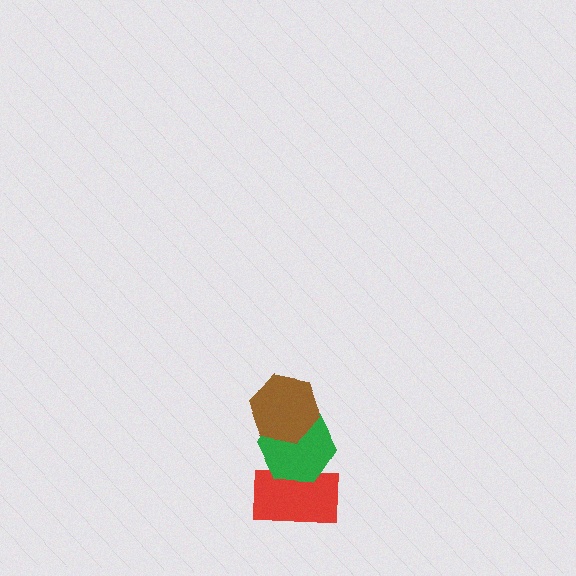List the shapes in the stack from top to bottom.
From top to bottom: the brown hexagon, the green hexagon, the red rectangle.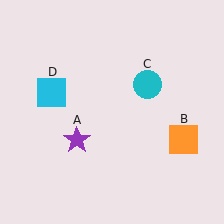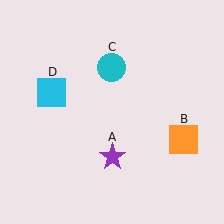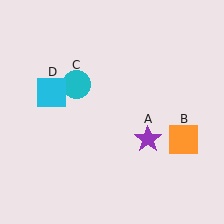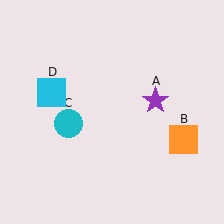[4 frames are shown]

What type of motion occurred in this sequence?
The purple star (object A), cyan circle (object C) rotated counterclockwise around the center of the scene.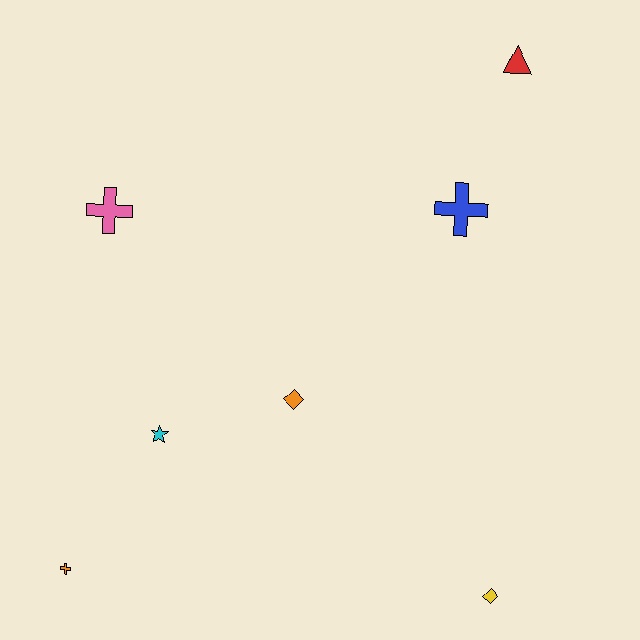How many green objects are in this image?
There are no green objects.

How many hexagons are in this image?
There are no hexagons.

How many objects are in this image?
There are 7 objects.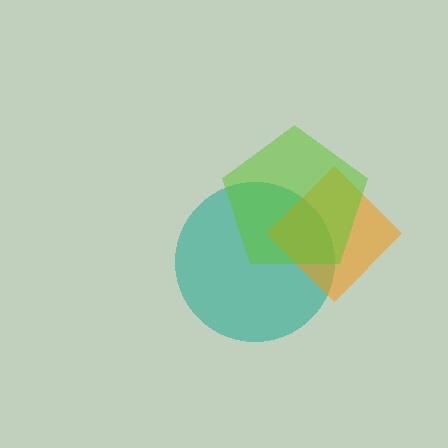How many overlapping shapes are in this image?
There are 3 overlapping shapes in the image.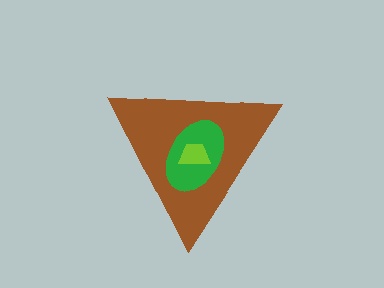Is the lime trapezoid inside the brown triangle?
Yes.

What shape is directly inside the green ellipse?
The lime trapezoid.